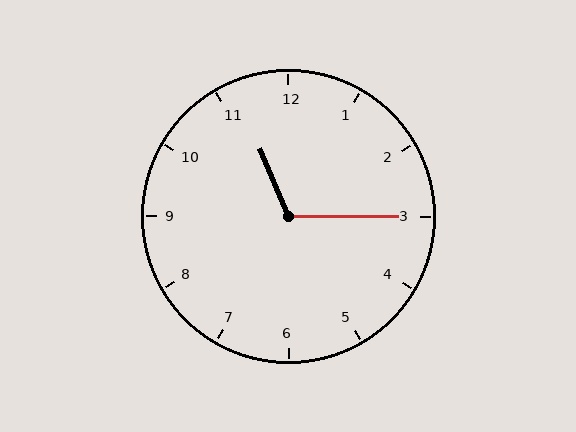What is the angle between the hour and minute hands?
Approximately 112 degrees.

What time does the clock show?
11:15.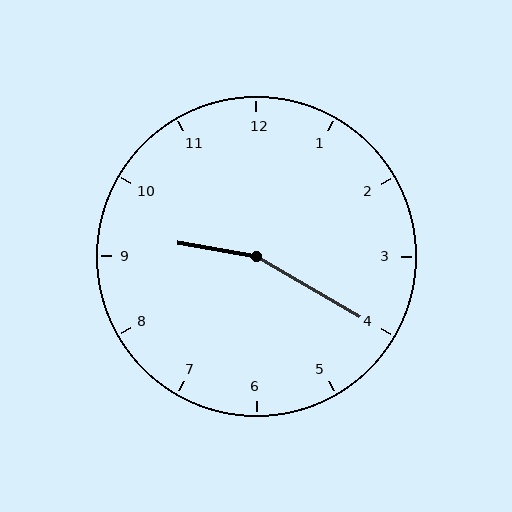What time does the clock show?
9:20.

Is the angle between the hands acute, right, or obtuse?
It is obtuse.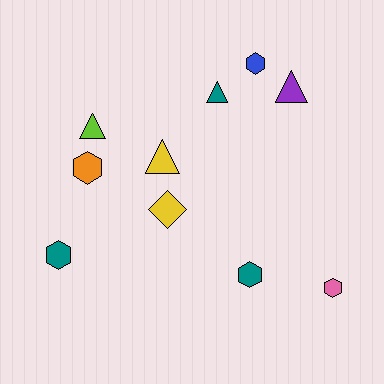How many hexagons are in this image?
There are 5 hexagons.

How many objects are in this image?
There are 10 objects.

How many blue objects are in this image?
There is 1 blue object.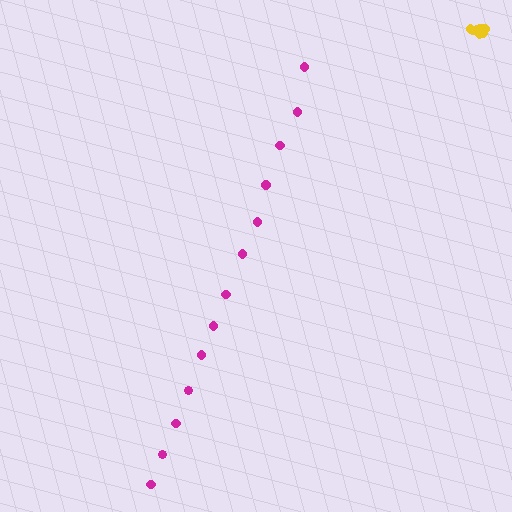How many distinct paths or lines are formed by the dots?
There are 2 distinct paths.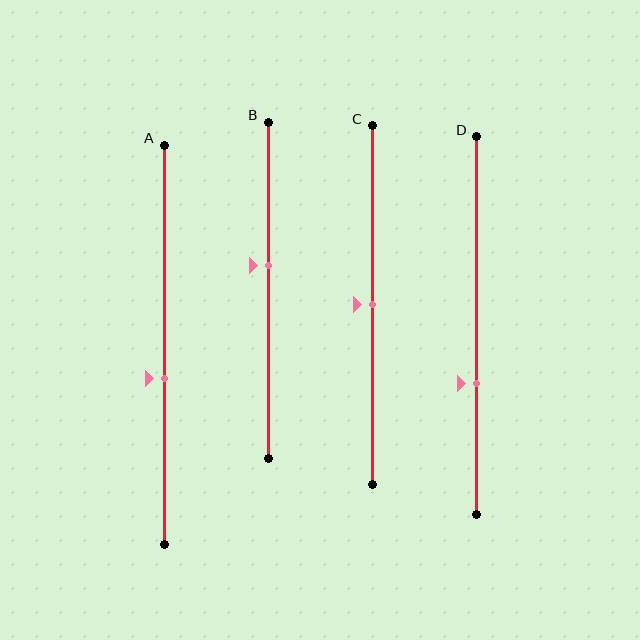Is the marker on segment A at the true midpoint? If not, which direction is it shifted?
No, the marker on segment A is shifted downward by about 9% of the segment length.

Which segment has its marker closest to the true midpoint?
Segment C has its marker closest to the true midpoint.